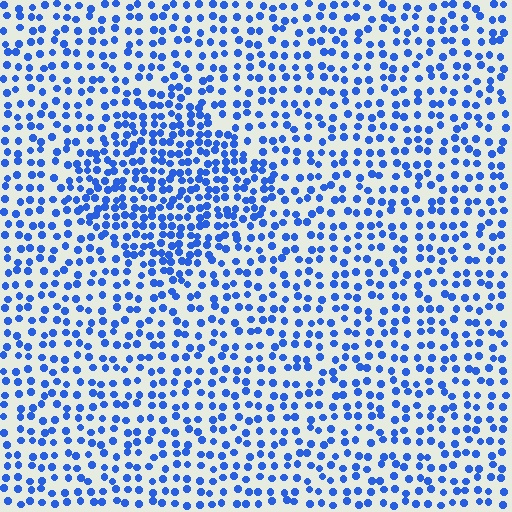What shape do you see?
I see a diamond.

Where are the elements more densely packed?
The elements are more densely packed inside the diamond boundary.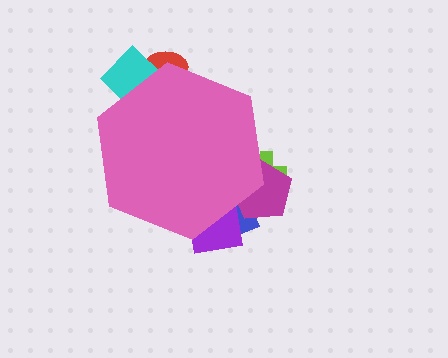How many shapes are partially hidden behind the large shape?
6 shapes are partially hidden.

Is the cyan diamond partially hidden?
Yes, the cyan diamond is partially hidden behind the pink hexagon.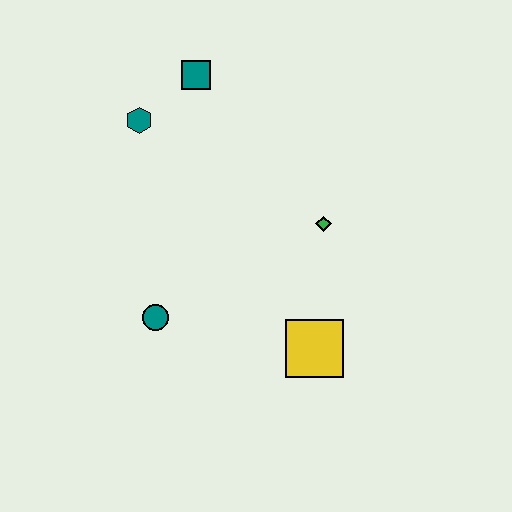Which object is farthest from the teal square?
The yellow square is farthest from the teal square.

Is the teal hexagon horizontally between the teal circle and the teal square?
No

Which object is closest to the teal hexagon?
The teal square is closest to the teal hexagon.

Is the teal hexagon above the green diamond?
Yes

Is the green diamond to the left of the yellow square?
No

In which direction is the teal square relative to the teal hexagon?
The teal square is to the right of the teal hexagon.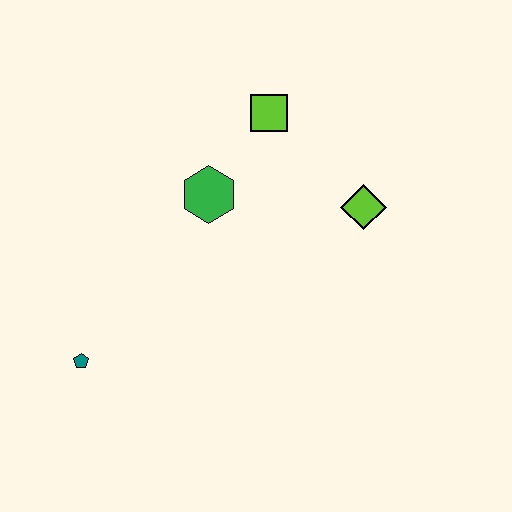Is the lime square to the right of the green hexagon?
Yes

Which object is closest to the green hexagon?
The lime square is closest to the green hexagon.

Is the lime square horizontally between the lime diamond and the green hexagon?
Yes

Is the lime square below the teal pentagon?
No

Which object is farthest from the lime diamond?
The teal pentagon is farthest from the lime diamond.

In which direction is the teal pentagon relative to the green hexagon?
The teal pentagon is below the green hexagon.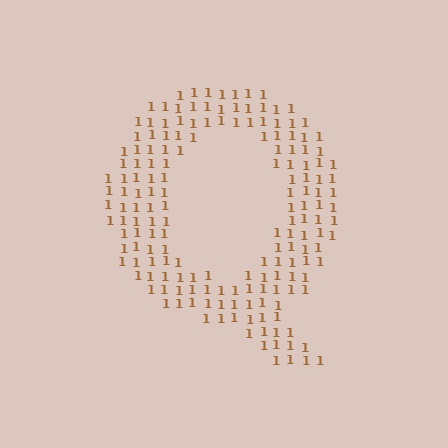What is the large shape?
The large shape is the letter Q.